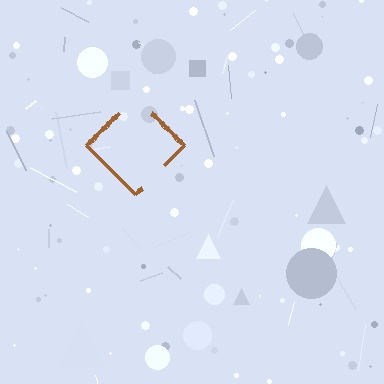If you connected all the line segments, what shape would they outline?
They would outline a diamond.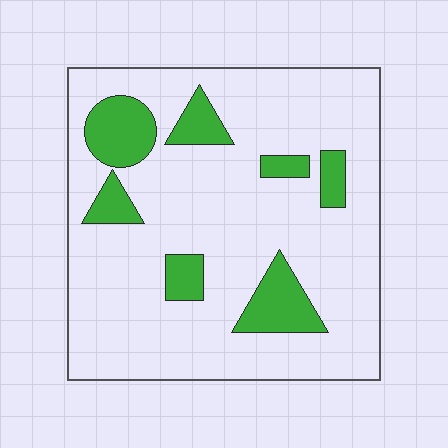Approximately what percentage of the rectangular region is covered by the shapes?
Approximately 15%.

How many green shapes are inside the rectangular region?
7.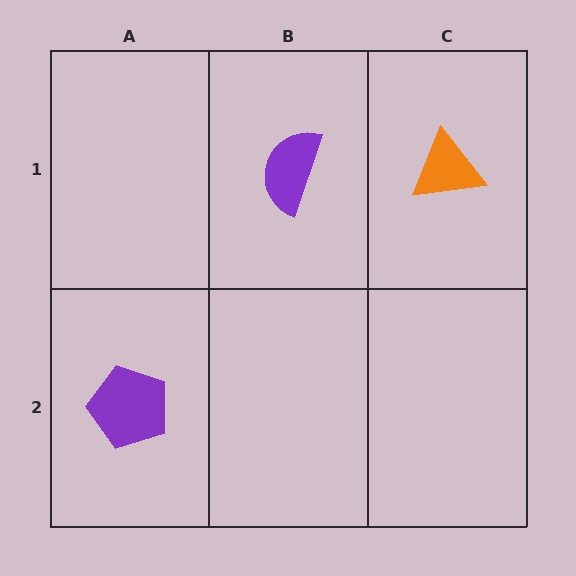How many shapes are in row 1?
2 shapes.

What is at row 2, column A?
A purple pentagon.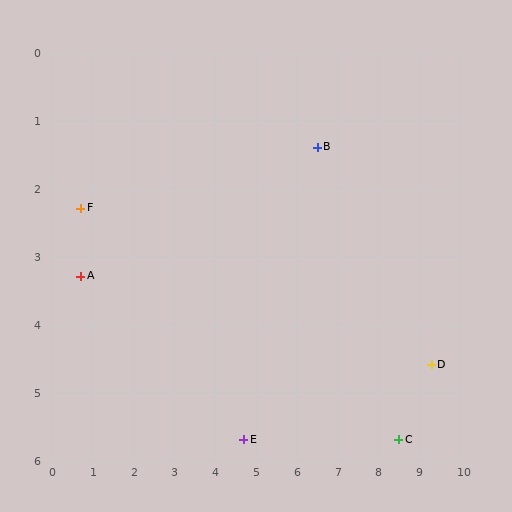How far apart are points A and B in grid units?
Points A and B are about 6.1 grid units apart.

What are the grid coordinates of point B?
Point B is at approximately (6.5, 1.4).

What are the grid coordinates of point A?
Point A is at approximately (0.7, 3.3).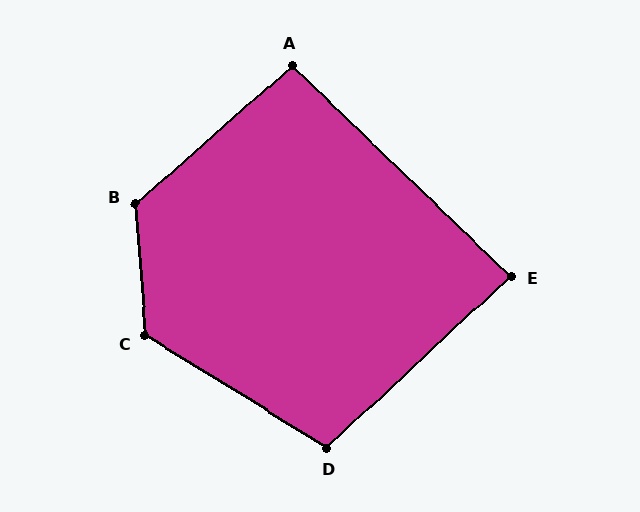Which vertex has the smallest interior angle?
E, at approximately 87 degrees.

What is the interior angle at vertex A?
Approximately 95 degrees (approximately right).